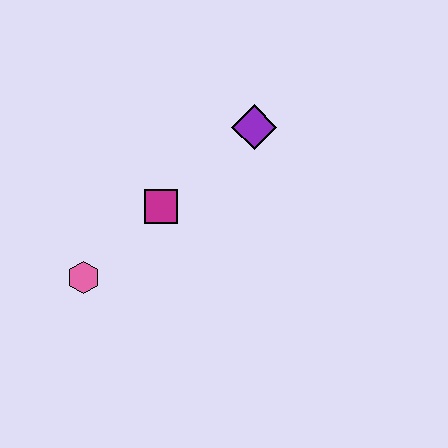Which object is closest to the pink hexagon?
The magenta square is closest to the pink hexagon.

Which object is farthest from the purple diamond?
The pink hexagon is farthest from the purple diamond.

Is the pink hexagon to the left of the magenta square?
Yes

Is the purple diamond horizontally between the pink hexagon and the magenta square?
No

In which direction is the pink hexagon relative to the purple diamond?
The pink hexagon is to the left of the purple diamond.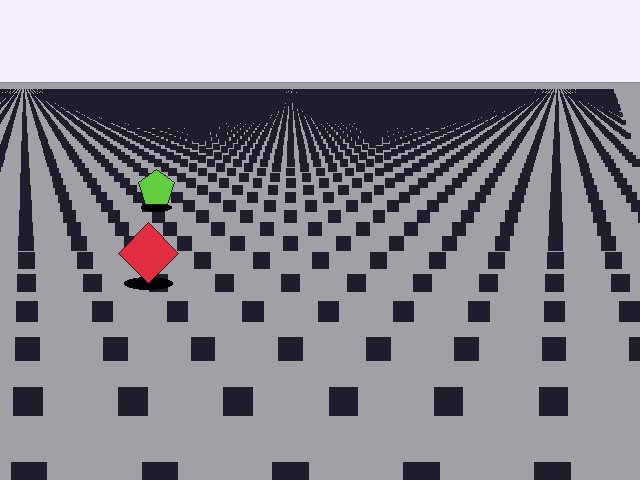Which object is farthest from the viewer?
The lime pentagon is farthest from the viewer. It appears smaller and the ground texture around it is denser.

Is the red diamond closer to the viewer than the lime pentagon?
Yes. The red diamond is closer — you can tell from the texture gradient: the ground texture is coarser near it.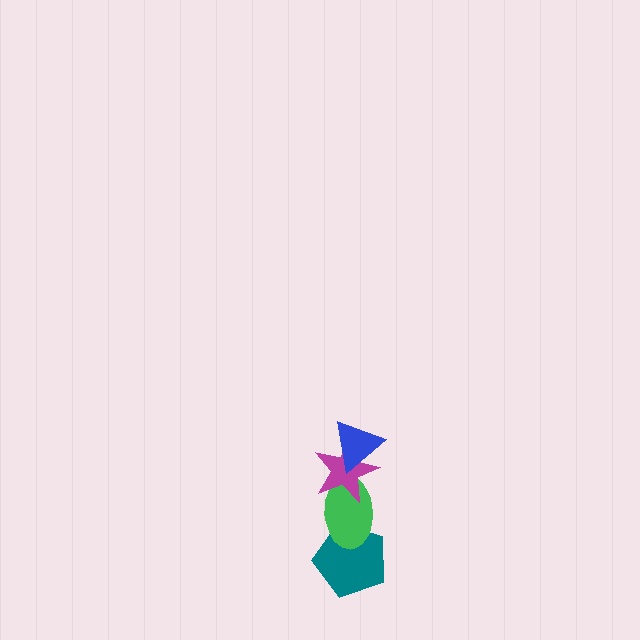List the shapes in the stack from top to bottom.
From top to bottom: the blue triangle, the magenta star, the green ellipse, the teal pentagon.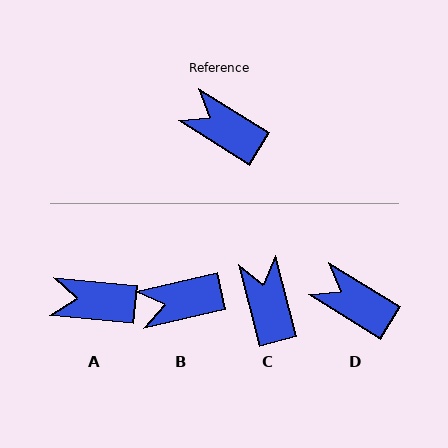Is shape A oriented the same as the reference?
No, it is off by about 27 degrees.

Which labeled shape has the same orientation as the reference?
D.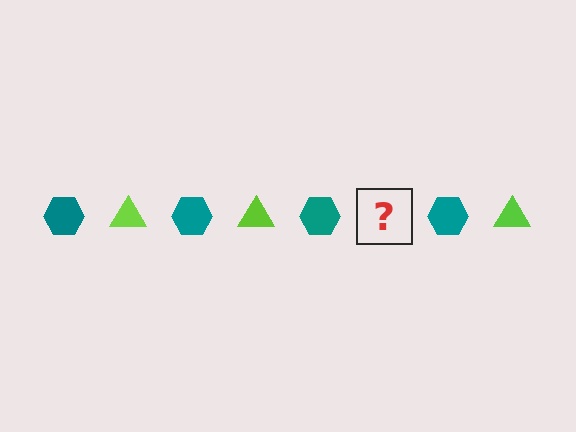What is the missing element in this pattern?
The missing element is a lime triangle.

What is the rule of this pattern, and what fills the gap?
The rule is that the pattern alternates between teal hexagon and lime triangle. The gap should be filled with a lime triangle.